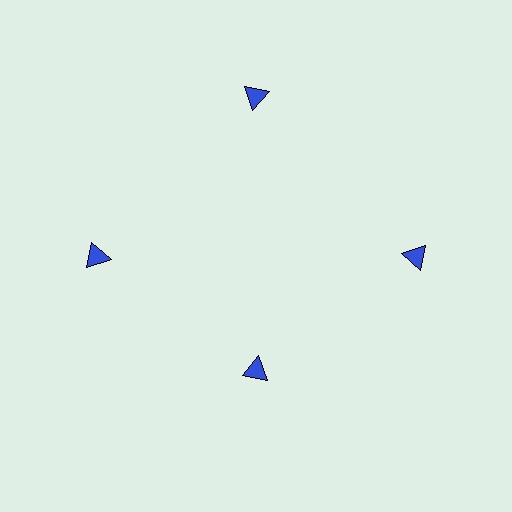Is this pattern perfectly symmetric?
No. The 4 blue triangles are arranged in a ring, but one element near the 6 o'clock position is pulled inward toward the center, breaking the 4-fold rotational symmetry.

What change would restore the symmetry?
The symmetry would be restored by moving it outward, back onto the ring so that all 4 triangles sit at equal angles and equal distance from the center.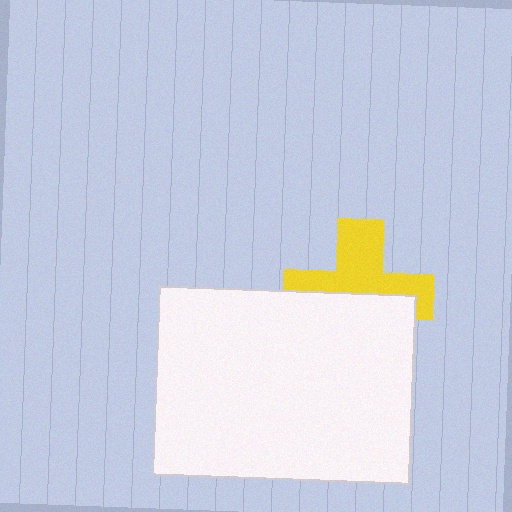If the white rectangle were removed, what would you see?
You would see the complete yellow cross.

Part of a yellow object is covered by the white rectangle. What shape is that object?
It is a cross.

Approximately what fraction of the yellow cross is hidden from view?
Roughly 48% of the yellow cross is hidden behind the white rectangle.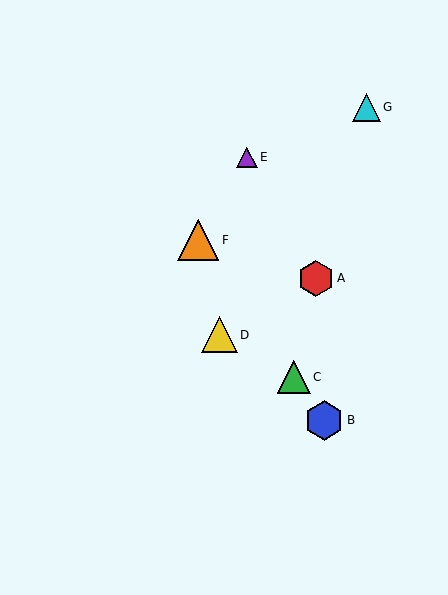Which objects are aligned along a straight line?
Objects B, C, F are aligned along a straight line.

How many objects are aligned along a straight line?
3 objects (B, C, F) are aligned along a straight line.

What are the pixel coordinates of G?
Object G is at (366, 107).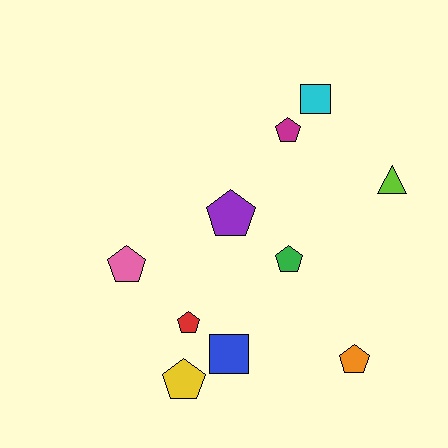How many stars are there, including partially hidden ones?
There are no stars.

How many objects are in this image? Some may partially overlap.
There are 10 objects.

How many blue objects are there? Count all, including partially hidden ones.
There is 1 blue object.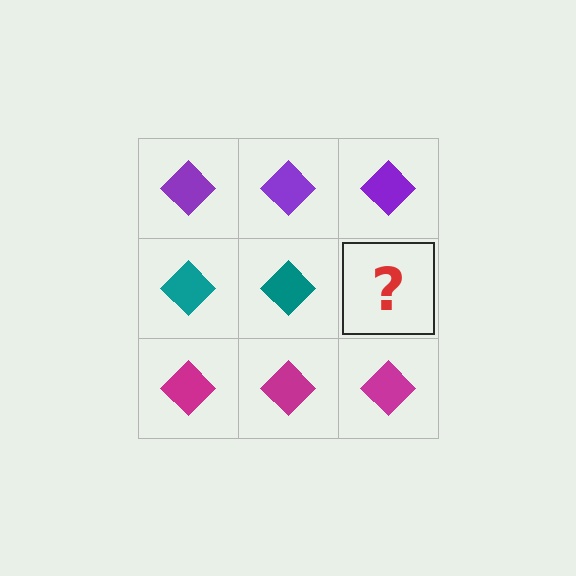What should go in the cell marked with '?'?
The missing cell should contain a teal diamond.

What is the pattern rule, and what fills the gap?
The rule is that each row has a consistent color. The gap should be filled with a teal diamond.